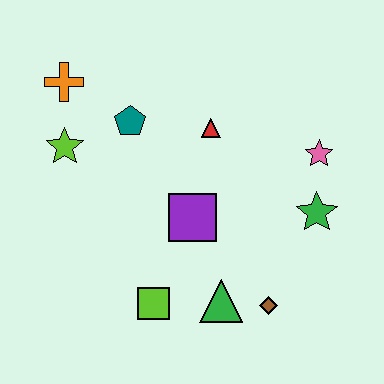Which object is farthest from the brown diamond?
The orange cross is farthest from the brown diamond.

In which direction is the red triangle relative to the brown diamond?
The red triangle is above the brown diamond.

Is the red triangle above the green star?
Yes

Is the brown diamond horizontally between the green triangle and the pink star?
Yes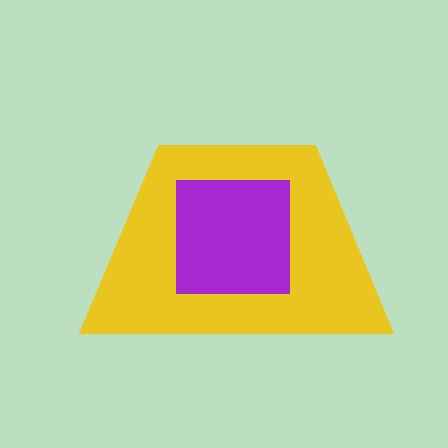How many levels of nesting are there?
2.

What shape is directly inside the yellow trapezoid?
The purple square.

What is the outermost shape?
The yellow trapezoid.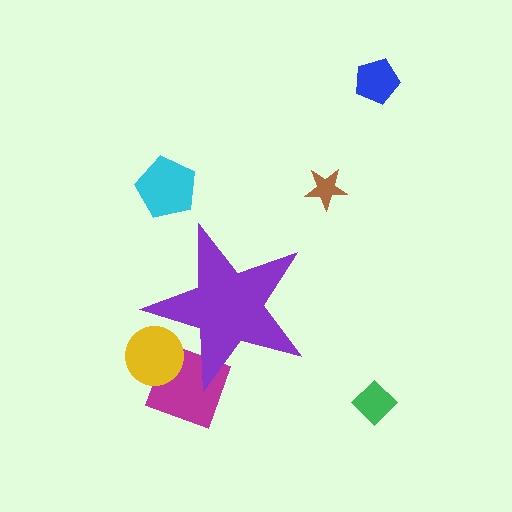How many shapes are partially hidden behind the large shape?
2 shapes are partially hidden.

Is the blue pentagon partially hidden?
No, the blue pentagon is fully visible.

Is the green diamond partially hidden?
No, the green diamond is fully visible.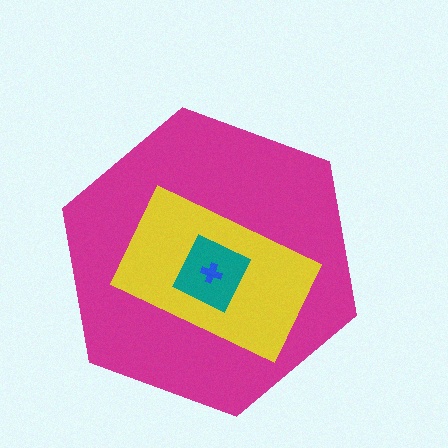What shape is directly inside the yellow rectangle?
The teal diamond.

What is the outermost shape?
The magenta hexagon.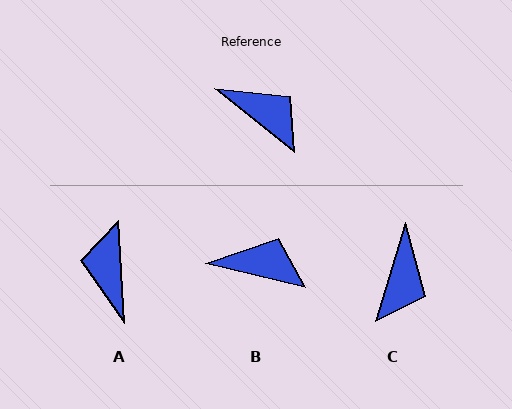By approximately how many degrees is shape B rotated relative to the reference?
Approximately 25 degrees counter-clockwise.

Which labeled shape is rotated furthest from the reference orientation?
A, about 132 degrees away.